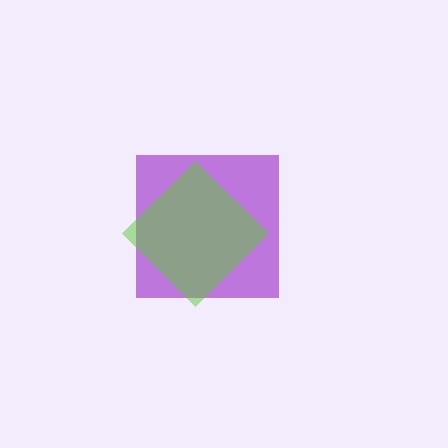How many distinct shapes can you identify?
There are 2 distinct shapes: a purple square, a lime diamond.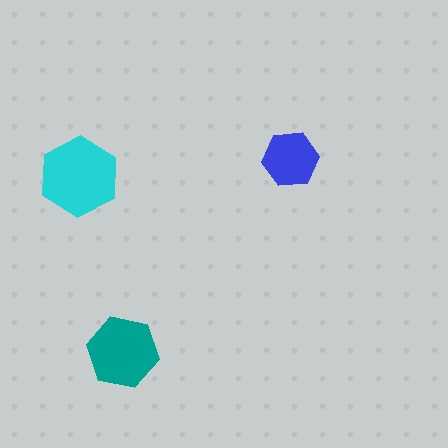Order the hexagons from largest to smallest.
the cyan one, the teal one, the blue one.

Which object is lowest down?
The teal hexagon is bottommost.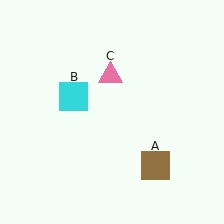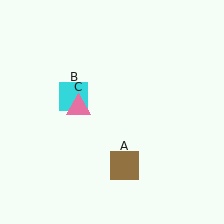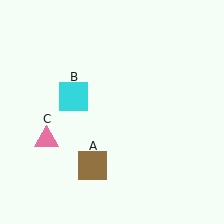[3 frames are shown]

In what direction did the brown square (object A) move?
The brown square (object A) moved left.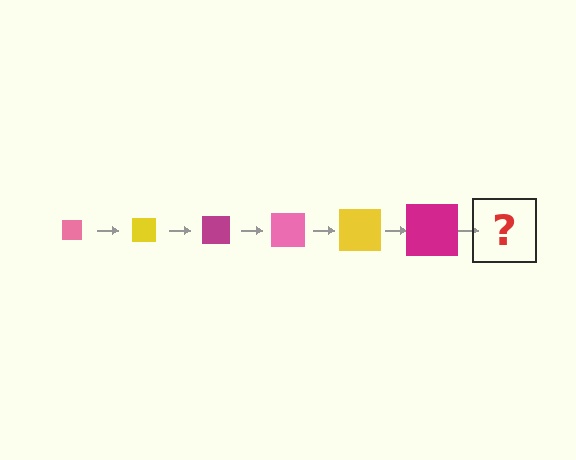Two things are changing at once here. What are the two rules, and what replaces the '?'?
The two rules are that the square grows larger each step and the color cycles through pink, yellow, and magenta. The '?' should be a pink square, larger than the previous one.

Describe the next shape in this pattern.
It should be a pink square, larger than the previous one.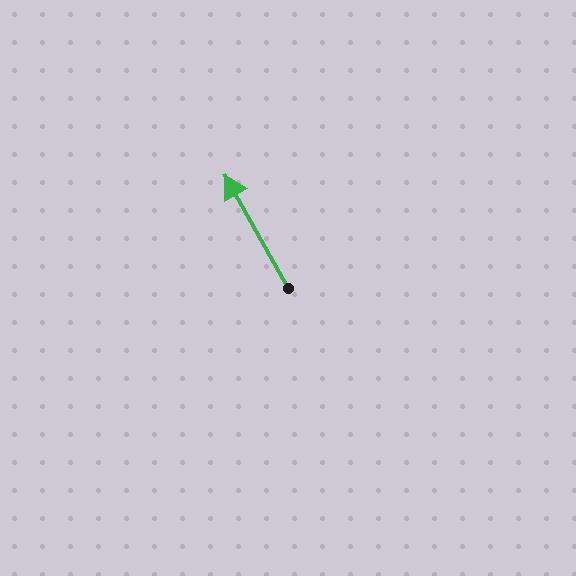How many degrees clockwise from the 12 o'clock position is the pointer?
Approximately 331 degrees.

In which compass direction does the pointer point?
Northwest.